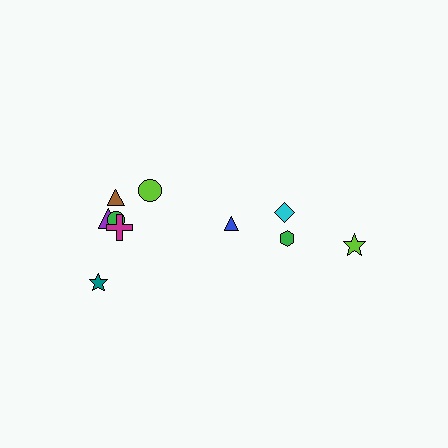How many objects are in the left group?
There are 6 objects.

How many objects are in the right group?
There are 4 objects.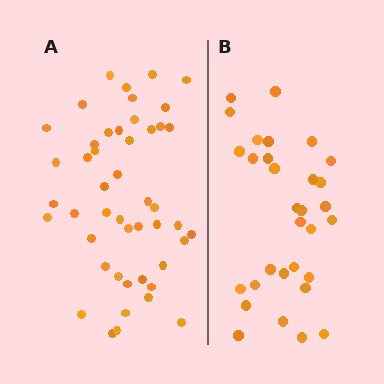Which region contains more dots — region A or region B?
Region A (the left region) has more dots.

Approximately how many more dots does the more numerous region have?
Region A has approximately 15 more dots than region B.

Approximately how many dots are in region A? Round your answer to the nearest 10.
About 50 dots. (The exact count is 47, which rounds to 50.)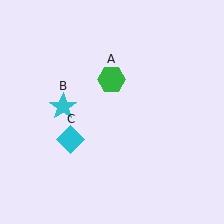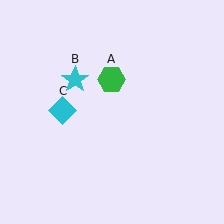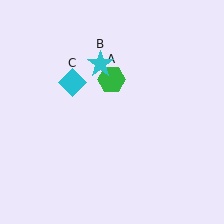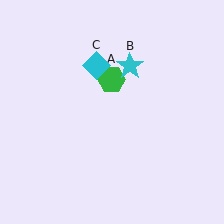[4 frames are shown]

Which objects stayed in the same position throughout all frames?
Green hexagon (object A) remained stationary.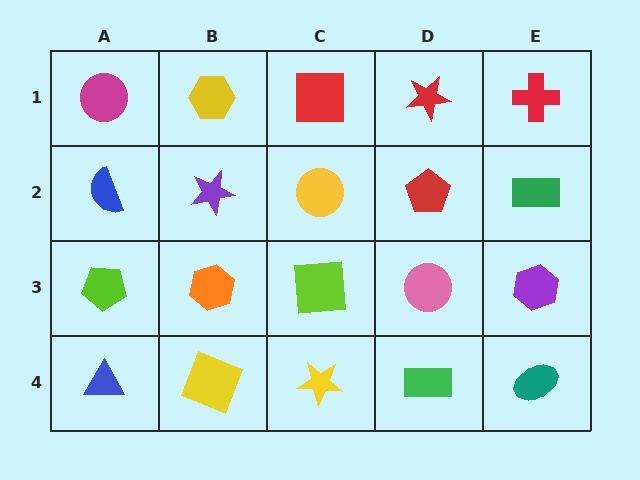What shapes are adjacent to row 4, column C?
A lime square (row 3, column C), a yellow square (row 4, column B), a green rectangle (row 4, column D).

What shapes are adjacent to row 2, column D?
A red star (row 1, column D), a pink circle (row 3, column D), a yellow circle (row 2, column C), a green rectangle (row 2, column E).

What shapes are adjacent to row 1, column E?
A green rectangle (row 2, column E), a red star (row 1, column D).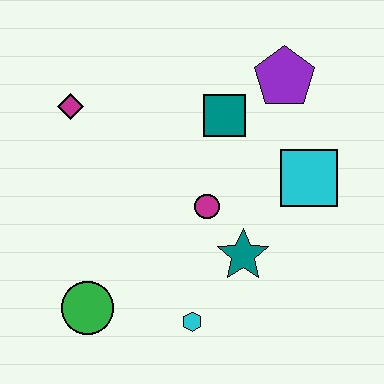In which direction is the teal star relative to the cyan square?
The teal star is below the cyan square.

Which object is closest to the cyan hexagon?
The teal star is closest to the cyan hexagon.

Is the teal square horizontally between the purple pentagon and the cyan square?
No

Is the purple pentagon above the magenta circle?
Yes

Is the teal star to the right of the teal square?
Yes